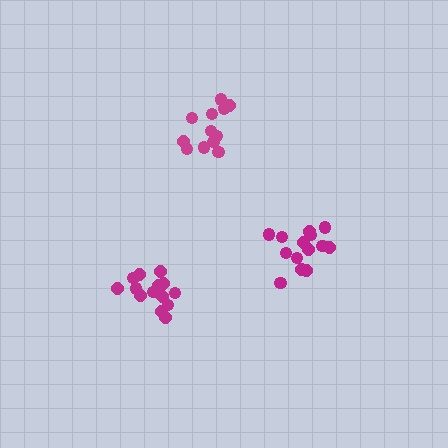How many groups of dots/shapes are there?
There are 3 groups.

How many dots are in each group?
Group 1: 14 dots, Group 2: 14 dots, Group 3: 12 dots (40 total).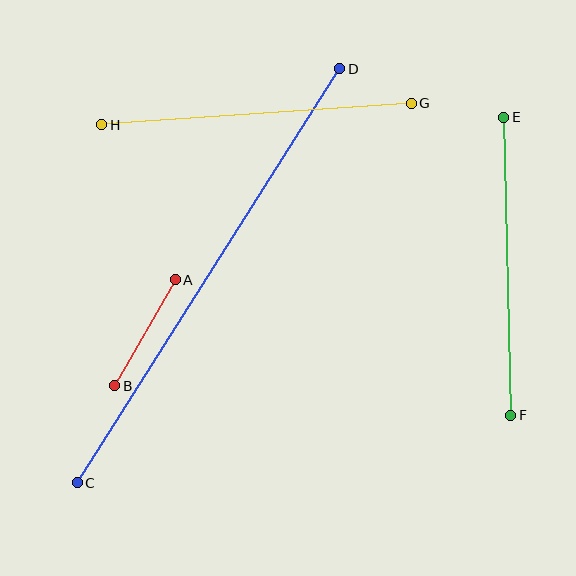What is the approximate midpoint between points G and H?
The midpoint is at approximately (257, 114) pixels.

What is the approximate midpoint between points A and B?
The midpoint is at approximately (145, 333) pixels.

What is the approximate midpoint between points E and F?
The midpoint is at approximately (507, 266) pixels.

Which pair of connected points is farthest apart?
Points C and D are farthest apart.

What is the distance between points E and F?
The distance is approximately 298 pixels.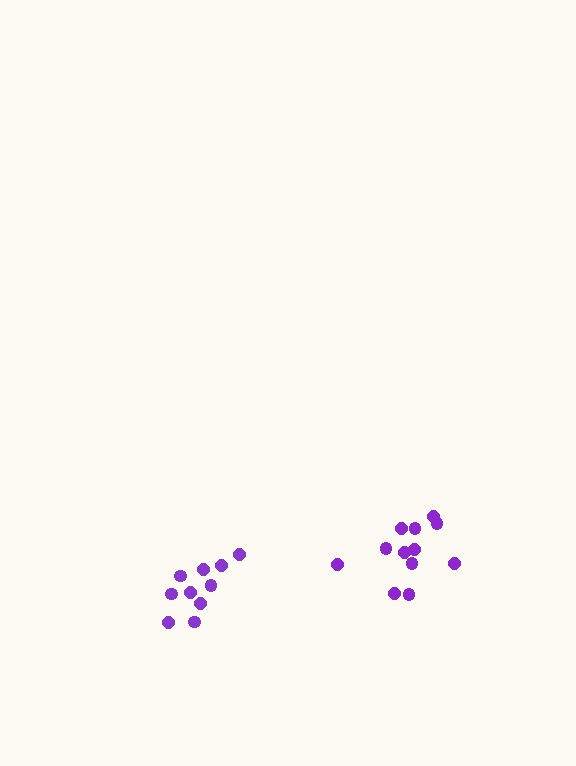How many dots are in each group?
Group 1: 12 dots, Group 2: 10 dots (22 total).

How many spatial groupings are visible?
There are 2 spatial groupings.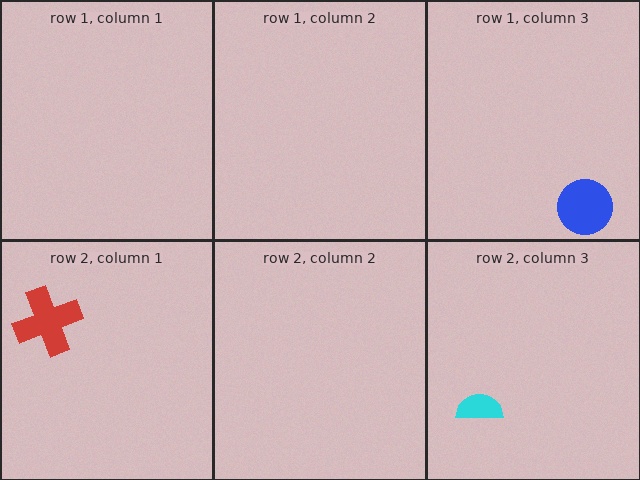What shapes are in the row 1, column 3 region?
The blue circle.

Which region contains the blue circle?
The row 1, column 3 region.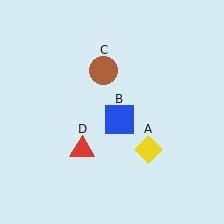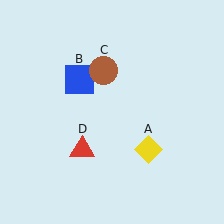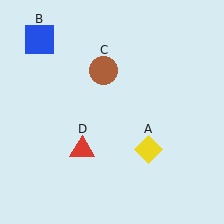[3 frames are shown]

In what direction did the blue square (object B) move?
The blue square (object B) moved up and to the left.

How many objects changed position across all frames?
1 object changed position: blue square (object B).